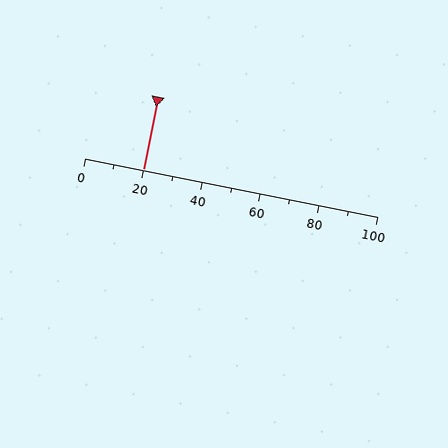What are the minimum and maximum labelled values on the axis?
The axis runs from 0 to 100.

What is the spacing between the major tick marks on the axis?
The major ticks are spaced 20 apart.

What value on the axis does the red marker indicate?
The marker indicates approximately 20.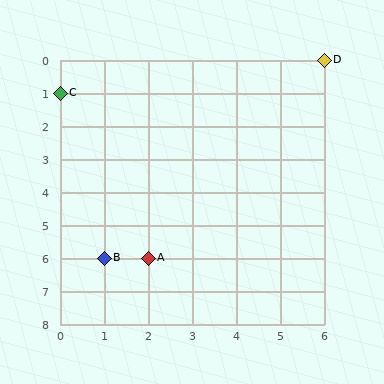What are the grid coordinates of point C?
Point C is at grid coordinates (0, 1).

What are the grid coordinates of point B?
Point B is at grid coordinates (1, 6).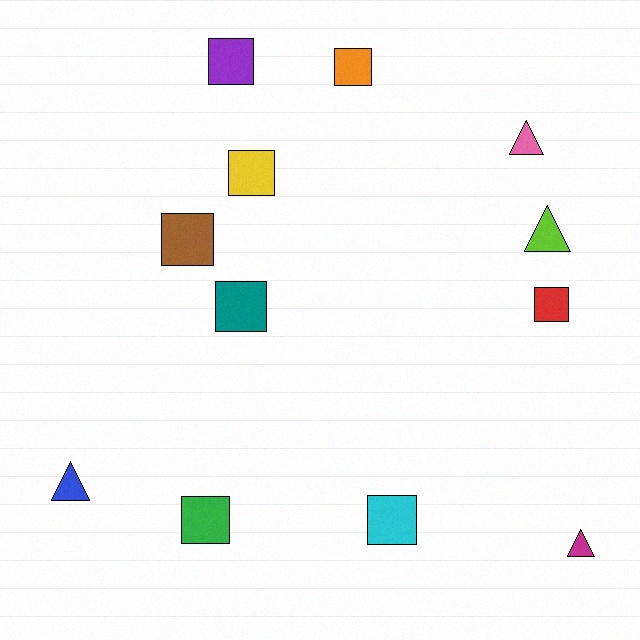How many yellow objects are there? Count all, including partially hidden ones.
There is 1 yellow object.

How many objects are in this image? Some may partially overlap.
There are 12 objects.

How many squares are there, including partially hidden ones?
There are 8 squares.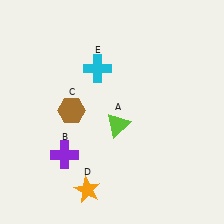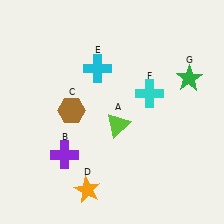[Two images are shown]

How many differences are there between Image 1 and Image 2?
There are 2 differences between the two images.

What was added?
A cyan cross (F), a green star (G) were added in Image 2.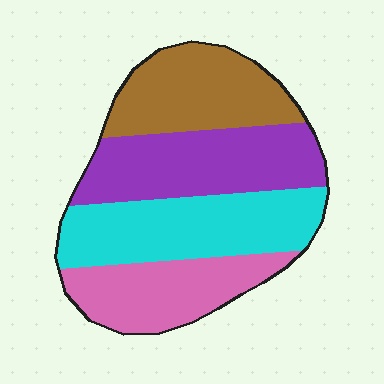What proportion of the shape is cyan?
Cyan covers 29% of the shape.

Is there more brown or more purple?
Purple.